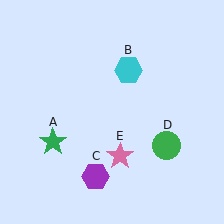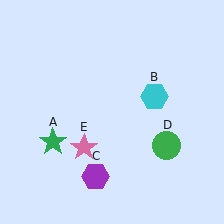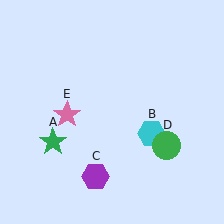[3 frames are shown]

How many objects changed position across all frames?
2 objects changed position: cyan hexagon (object B), pink star (object E).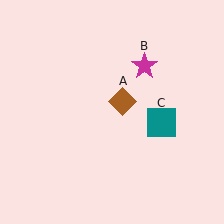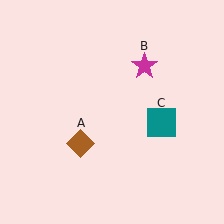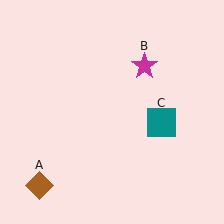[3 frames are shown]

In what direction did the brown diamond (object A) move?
The brown diamond (object A) moved down and to the left.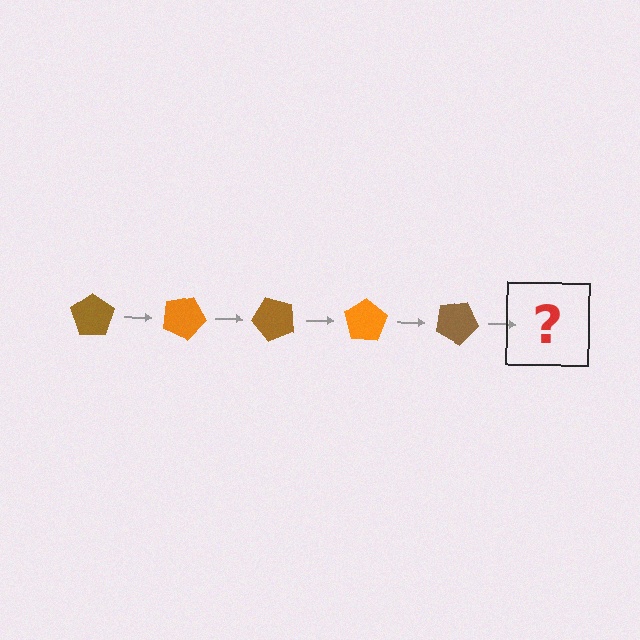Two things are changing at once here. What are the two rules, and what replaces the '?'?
The two rules are that it rotates 25 degrees each step and the color cycles through brown and orange. The '?' should be an orange pentagon, rotated 125 degrees from the start.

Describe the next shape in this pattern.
It should be an orange pentagon, rotated 125 degrees from the start.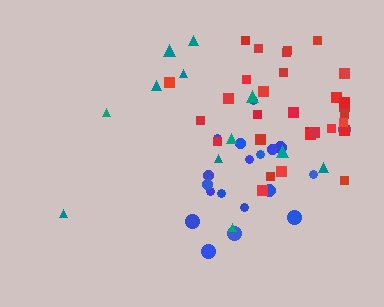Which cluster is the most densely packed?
Red.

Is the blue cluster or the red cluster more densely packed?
Red.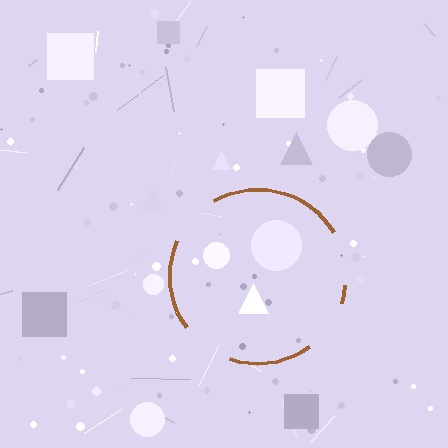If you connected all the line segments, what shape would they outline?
They would outline a circle.